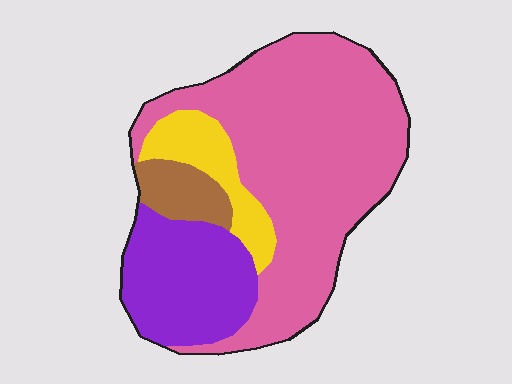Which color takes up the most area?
Pink, at roughly 60%.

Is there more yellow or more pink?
Pink.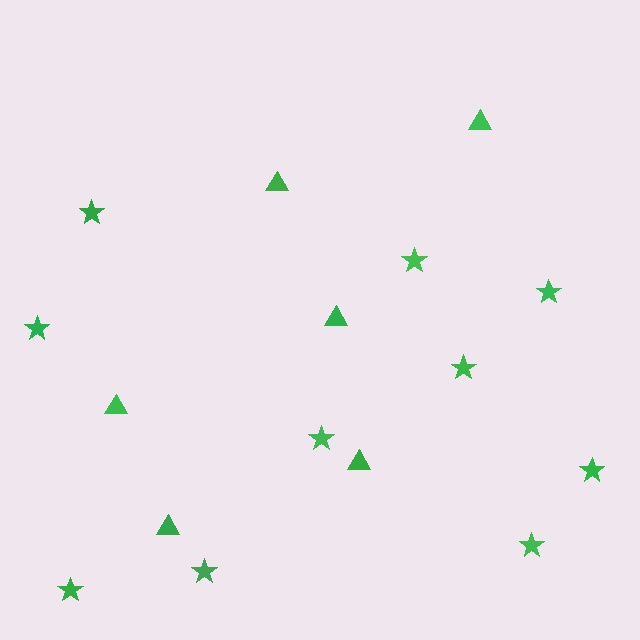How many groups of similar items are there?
There are 2 groups: one group of stars (10) and one group of triangles (6).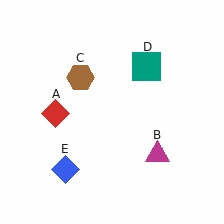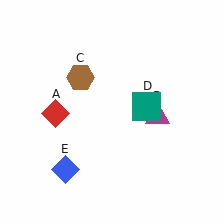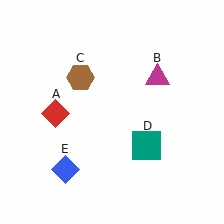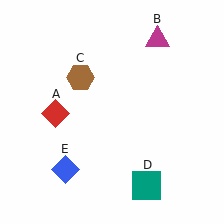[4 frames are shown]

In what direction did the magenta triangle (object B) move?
The magenta triangle (object B) moved up.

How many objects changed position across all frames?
2 objects changed position: magenta triangle (object B), teal square (object D).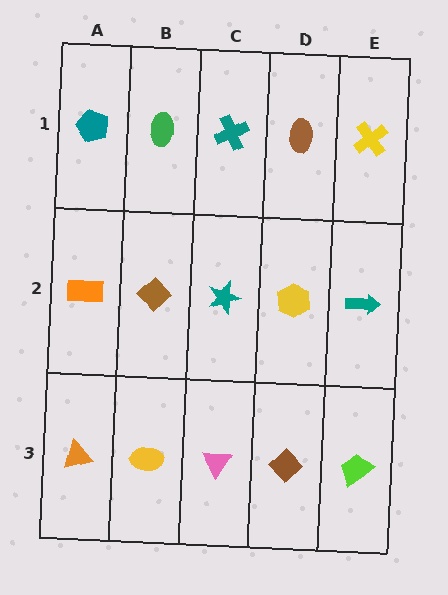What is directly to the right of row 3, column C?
A brown diamond.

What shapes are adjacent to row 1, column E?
A teal arrow (row 2, column E), a brown ellipse (row 1, column D).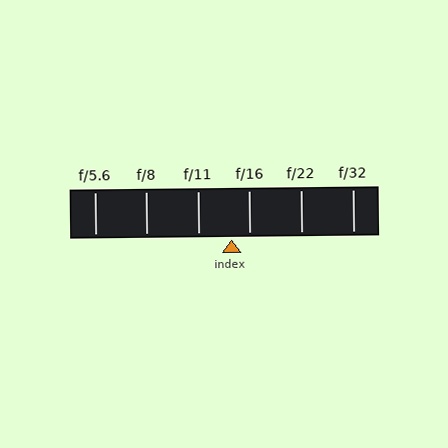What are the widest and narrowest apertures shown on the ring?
The widest aperture shown is f/5.6 and the narrowest is f/32.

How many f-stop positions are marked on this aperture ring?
There are 6 f-stop positions marked.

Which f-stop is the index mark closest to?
The index mark is closest to f/16.